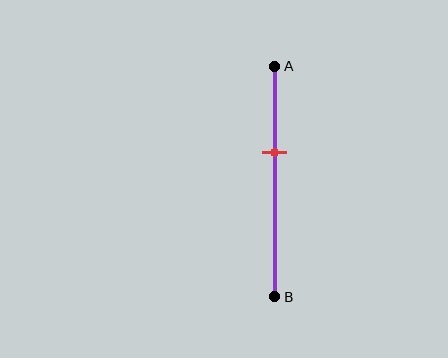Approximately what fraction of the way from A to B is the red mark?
The red mark is approximately 40% of the way from A to B.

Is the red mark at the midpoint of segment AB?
No, the mark is at about 40% from A, not at the 50% midpoint.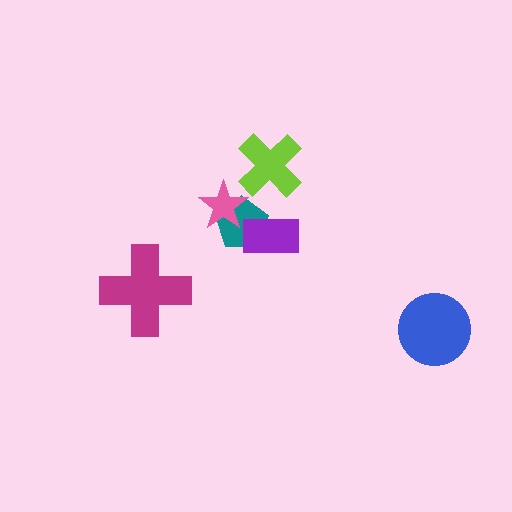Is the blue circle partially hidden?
No, no other shape covers it.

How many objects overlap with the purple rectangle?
1 object overlaps with the purple rectangle.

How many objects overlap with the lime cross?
0 objects overlap with the lime cross.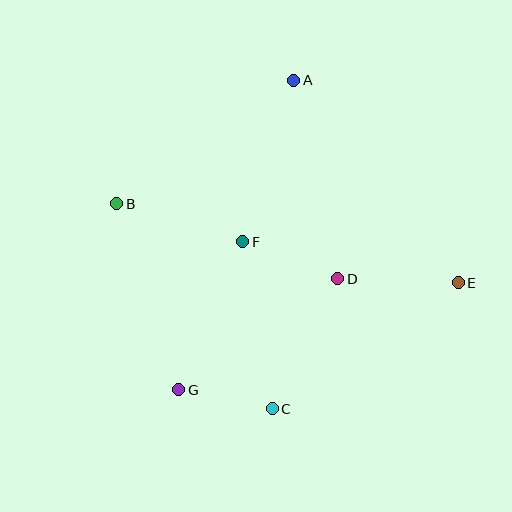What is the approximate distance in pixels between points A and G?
The distance between A and G is approximately 330 pixels.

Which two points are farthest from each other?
Points B and E are farthest from each other.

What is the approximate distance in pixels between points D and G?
The distance between D and G is approximately 194 pixels.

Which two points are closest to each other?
Points C and G are closest to each other.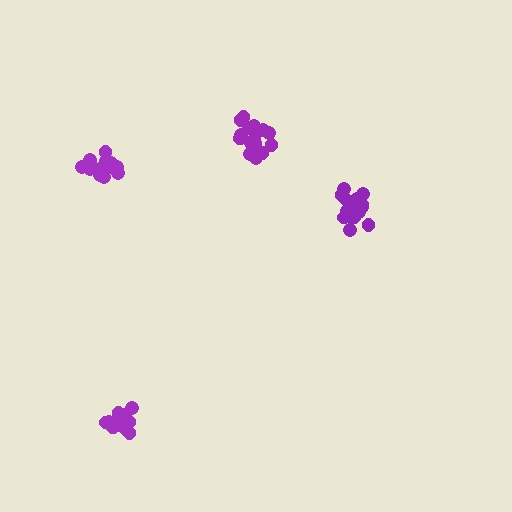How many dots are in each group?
Group 1: 15 dots, Group 2: 13 dots, Group 3: 17 dots, Group 4: 16 dots (61 total).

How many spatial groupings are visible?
There are 4 spatial groupings.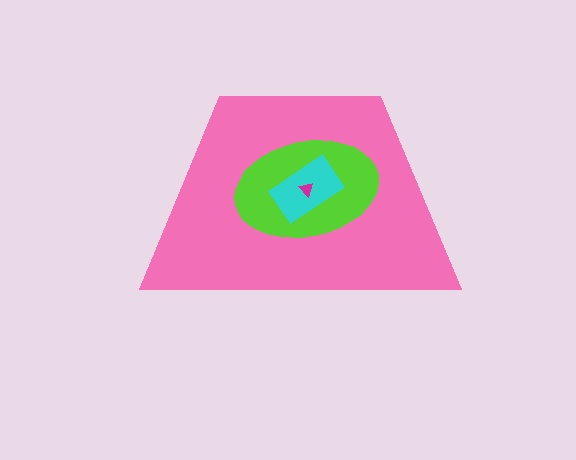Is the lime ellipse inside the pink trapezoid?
Yes.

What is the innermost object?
The magenta triangle.